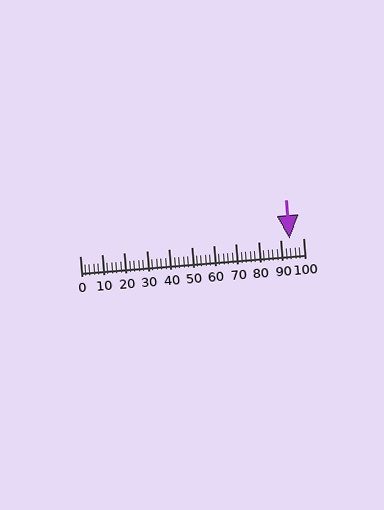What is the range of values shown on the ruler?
The ruler shows values from 0 to 100.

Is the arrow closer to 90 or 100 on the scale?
The arrow is closer to 90.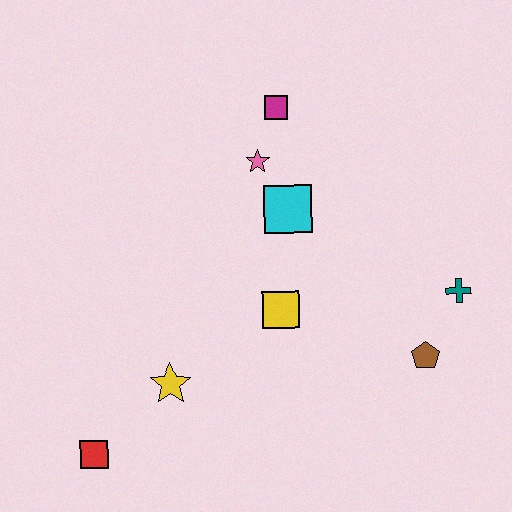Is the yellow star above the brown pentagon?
No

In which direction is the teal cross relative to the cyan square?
The teal cross is to the right of the cyan square.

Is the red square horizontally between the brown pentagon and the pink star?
No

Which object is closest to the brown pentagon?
The teal cross is closest to the brown pentagon.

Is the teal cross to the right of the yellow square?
Yes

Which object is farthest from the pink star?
The red square is farthest from the pink star.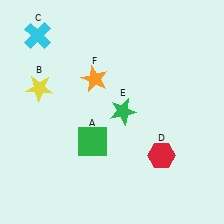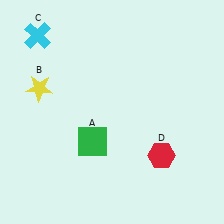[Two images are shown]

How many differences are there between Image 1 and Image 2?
There are 2 differences between the two images.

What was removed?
The orange star (F), the green star (E) were removed in Image 2.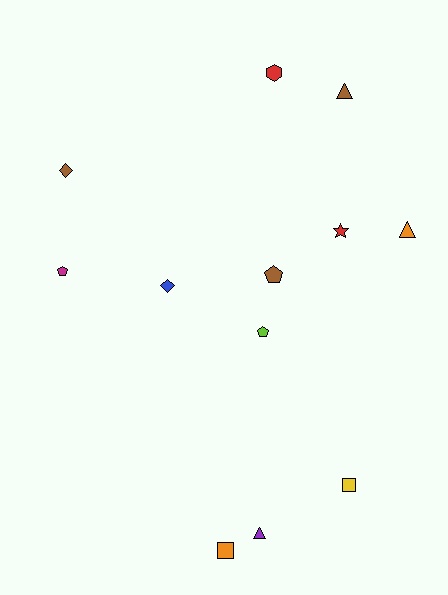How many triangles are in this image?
There are 3 triangles.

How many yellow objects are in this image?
There is 1 yellow object.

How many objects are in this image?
There are 12 objects.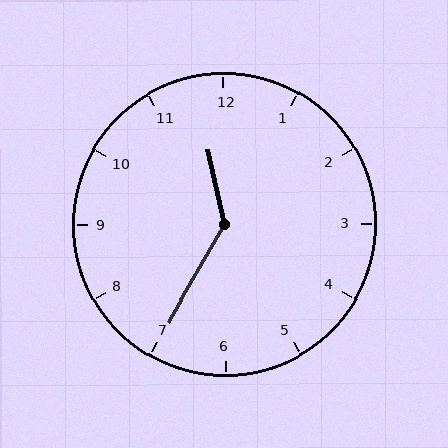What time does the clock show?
11:35.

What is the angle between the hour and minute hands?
Approximately 138 degrees.